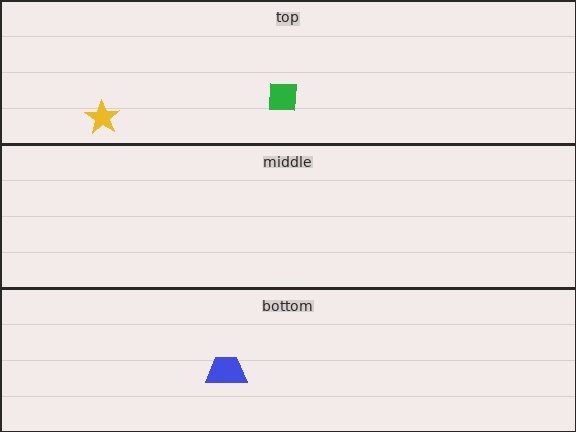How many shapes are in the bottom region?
1.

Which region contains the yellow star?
The top region.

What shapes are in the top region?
The yellow star, the green square.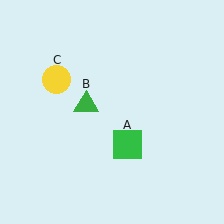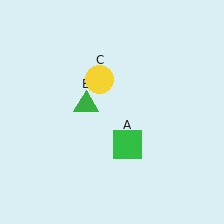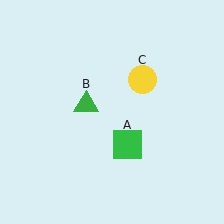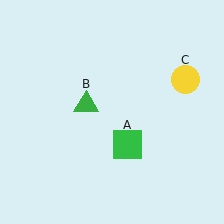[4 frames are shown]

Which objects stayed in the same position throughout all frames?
Green square (object A) and green triangle (object B) remained stationary.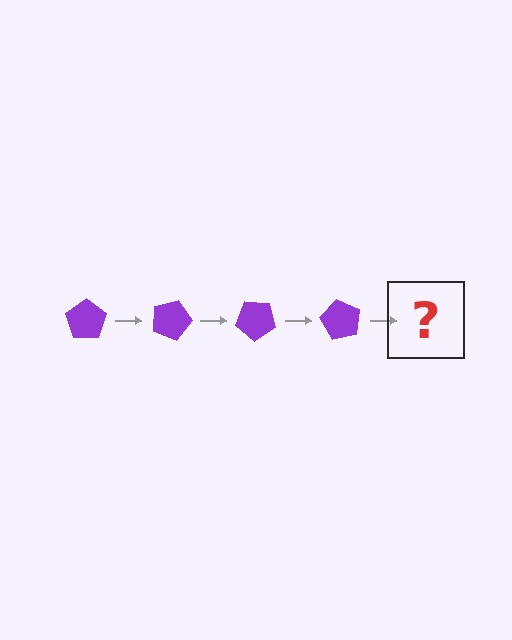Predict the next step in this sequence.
The next step is a purple pentagon rotated 80 degrees.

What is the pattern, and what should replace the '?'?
The pattern is that the pentagon rotates 20 degrees each step. The '?' should be a purple pentagon rotated 80 degrees.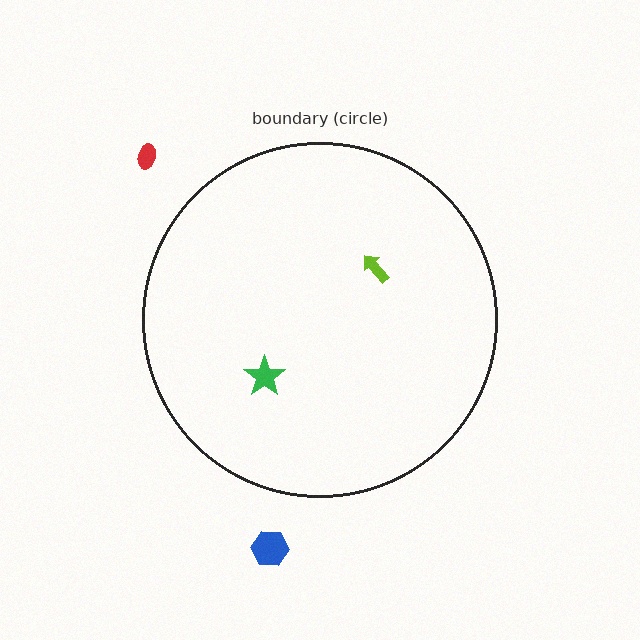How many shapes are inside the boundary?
2 inside, 2 outside.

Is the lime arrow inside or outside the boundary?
Inside.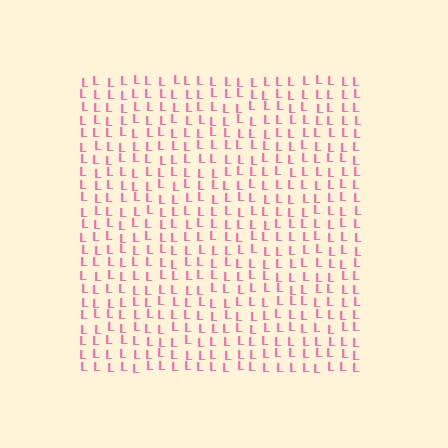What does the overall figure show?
The overall figure shows a square.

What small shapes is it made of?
It is made of small letter L's.